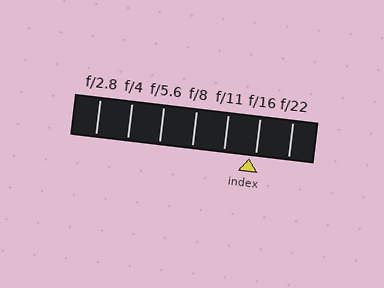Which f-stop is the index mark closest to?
The index mark is closest to f/16.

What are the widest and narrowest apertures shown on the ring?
The widest aperture shown is f/2.8 and the narrowest is f/22.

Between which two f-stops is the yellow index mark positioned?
The index mark is between f/11 and f/16.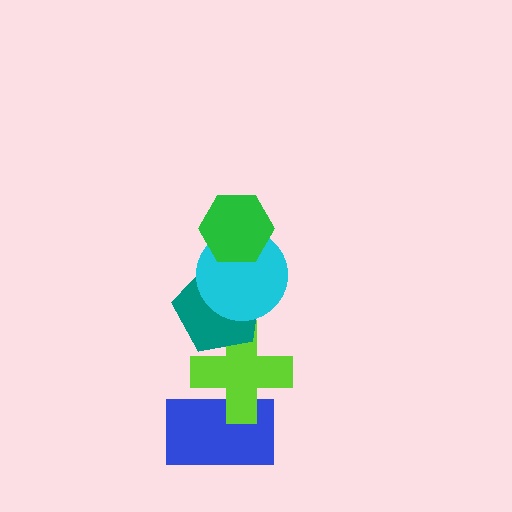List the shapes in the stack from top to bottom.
From top to bottom: the green hexagon, the cyan circle, the teal pentagon, the lime cross, the blue rectangle.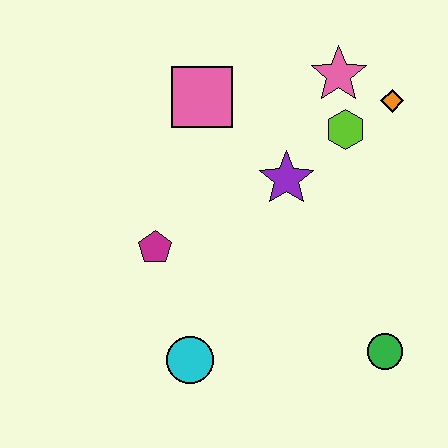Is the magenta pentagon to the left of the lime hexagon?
Yes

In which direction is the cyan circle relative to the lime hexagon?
The cyan circle is below the lime hexagon.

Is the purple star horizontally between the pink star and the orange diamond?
No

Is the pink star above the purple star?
Yes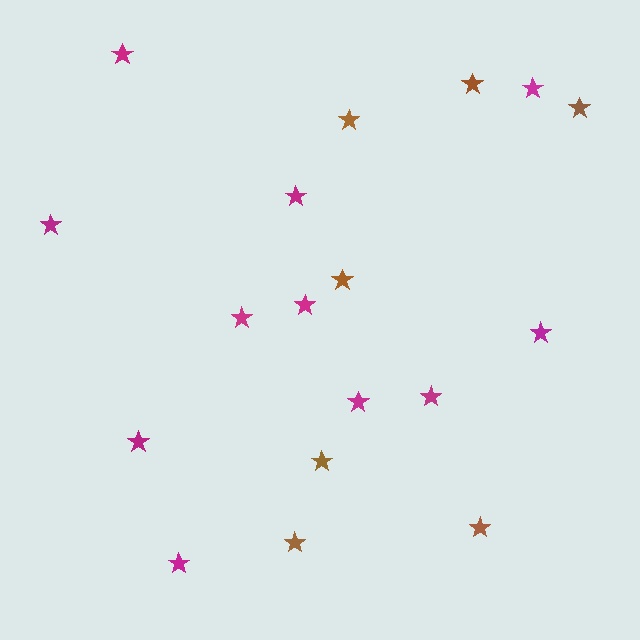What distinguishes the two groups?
There are 2 groups: one group of brown stars (7) and one group of magenta stars (11).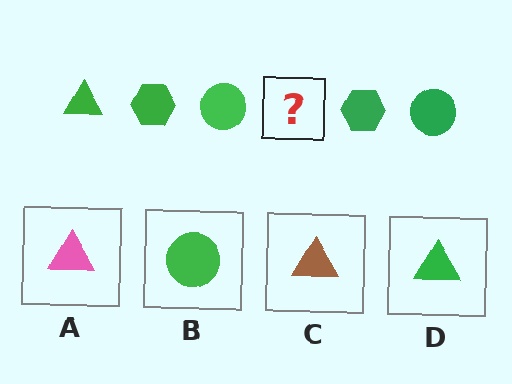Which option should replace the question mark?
Option D.